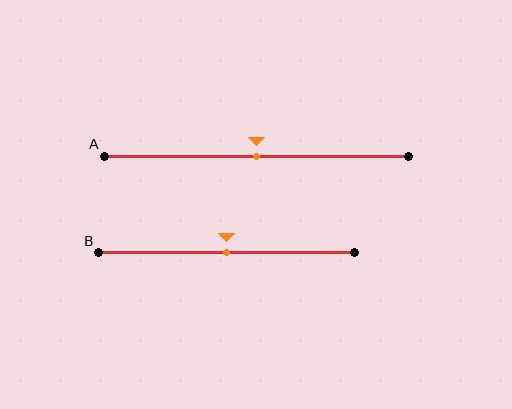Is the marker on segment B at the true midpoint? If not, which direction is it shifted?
Yes, the marker on segment B is at the true midpoint.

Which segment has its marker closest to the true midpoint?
Segment A has its marker closest to the true midpoint.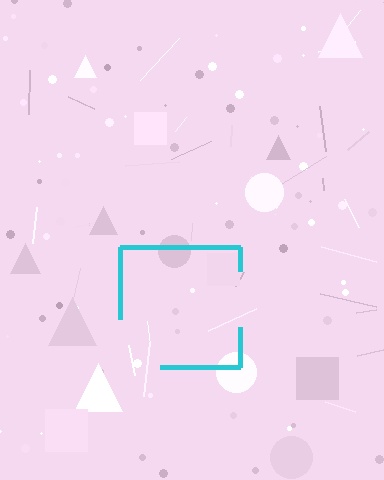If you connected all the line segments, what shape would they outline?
They would outline a square.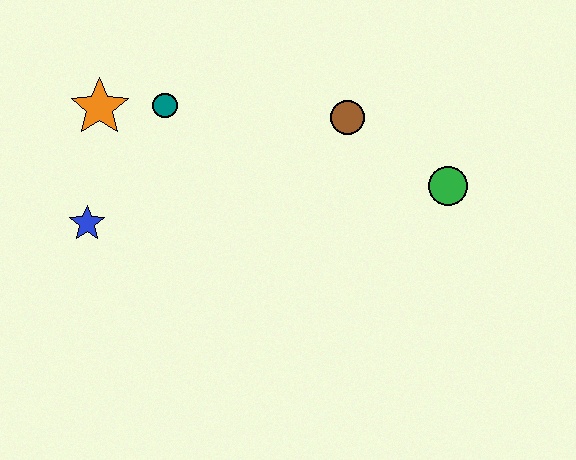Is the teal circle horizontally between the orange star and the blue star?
No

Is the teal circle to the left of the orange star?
No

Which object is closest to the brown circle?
The green circle is closest to the brown circle.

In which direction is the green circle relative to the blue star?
The green circle is to the right of the blue star.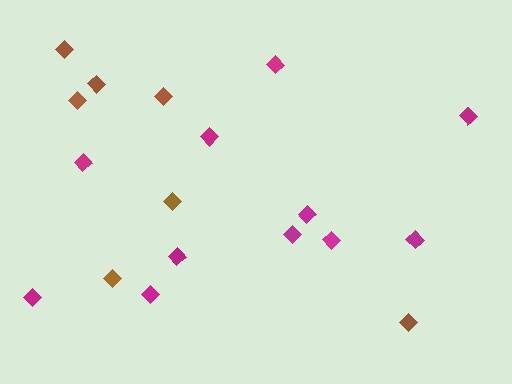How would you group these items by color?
There are 2 groups: one group of brown diamonds (7) and one group of magenta diamonds (11).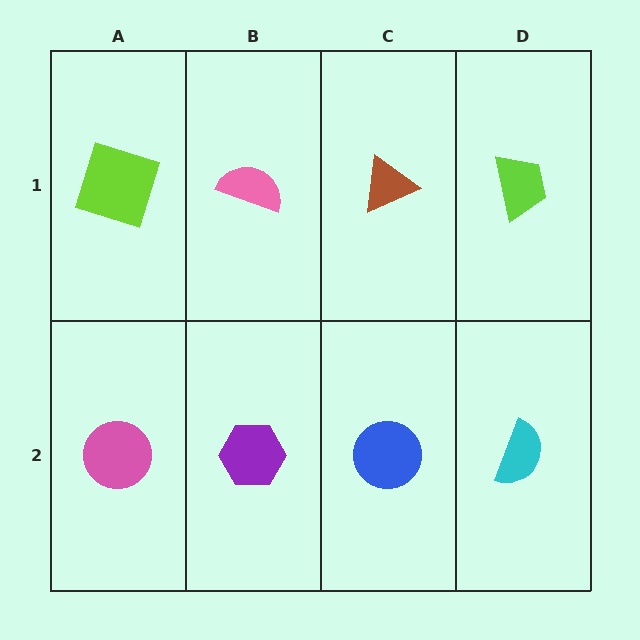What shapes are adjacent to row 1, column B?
A purple hexagon (row 2, column B), a lime square (row 1, column A), a brown triangle (row 1, column C).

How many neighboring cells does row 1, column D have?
2.